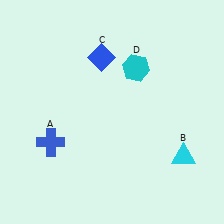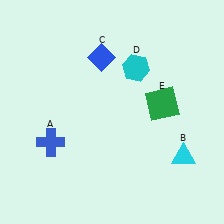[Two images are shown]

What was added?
A green square (E) was added in Image 2.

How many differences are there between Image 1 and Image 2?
There is 1 difference between the two images.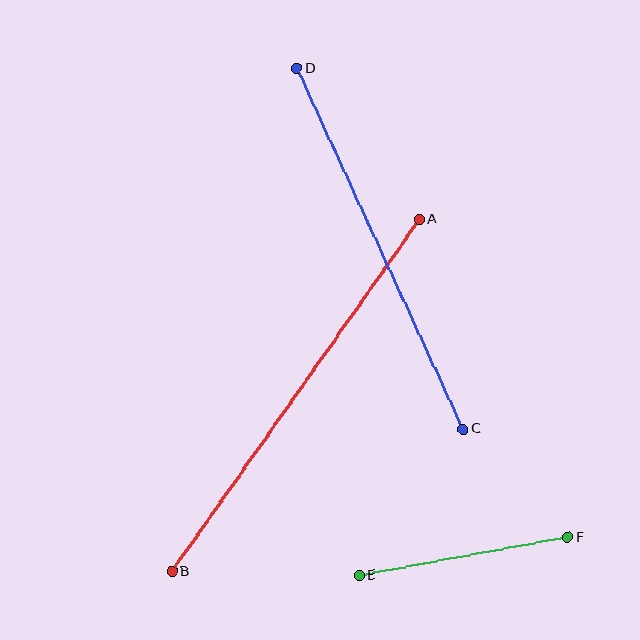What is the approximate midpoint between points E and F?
The midpoint is at approximately (463, 556) pixels.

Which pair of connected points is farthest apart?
Points A and B are farthest apart.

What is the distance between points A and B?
The distance is approximately 431 pixels.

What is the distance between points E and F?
The distance is approximately 211 pixels.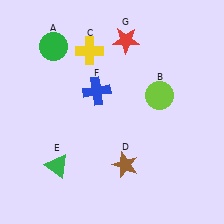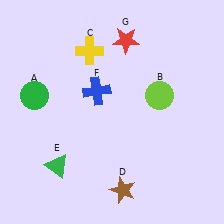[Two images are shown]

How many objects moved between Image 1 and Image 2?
2 objects moved between the two images.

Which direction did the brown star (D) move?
The brown star (D) moved down.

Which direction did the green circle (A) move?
The green circle (A) moved down.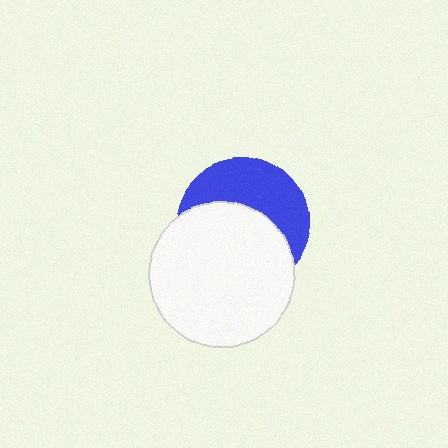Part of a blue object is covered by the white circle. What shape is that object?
It is a circle.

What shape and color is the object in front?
The object in front is a white circle.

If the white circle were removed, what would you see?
You would see the complete blue circle.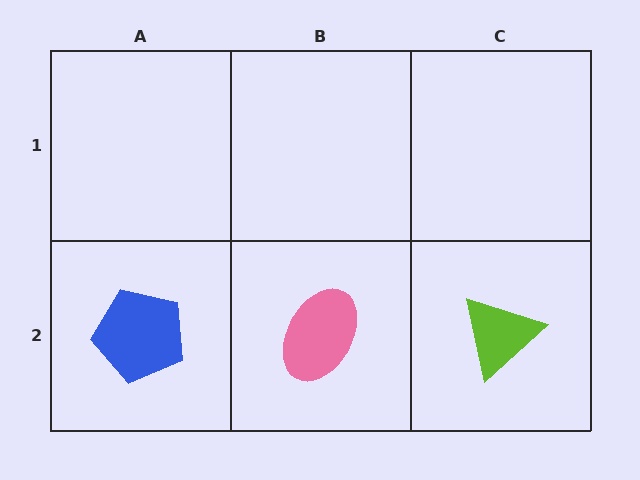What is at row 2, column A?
A blue pentagon.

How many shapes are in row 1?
0 shapes.